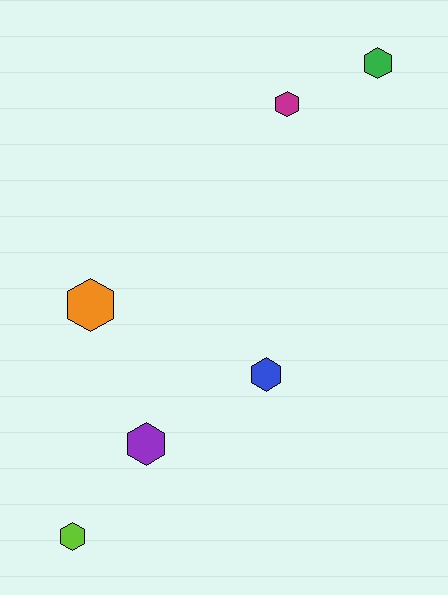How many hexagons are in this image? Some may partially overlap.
There are 6 hexagons.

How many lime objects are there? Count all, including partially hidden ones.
There is 1 lime object.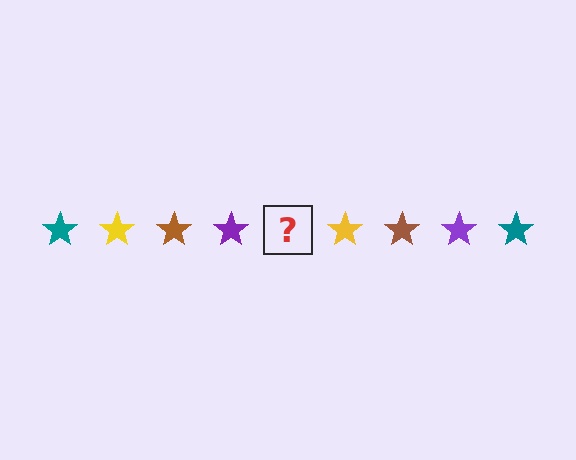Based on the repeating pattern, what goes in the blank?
The blank should be a teal star.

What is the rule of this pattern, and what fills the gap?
The rule is that the pattern cycles through teal, yellow, brown, purple stars. The gap should be filled with a teal star.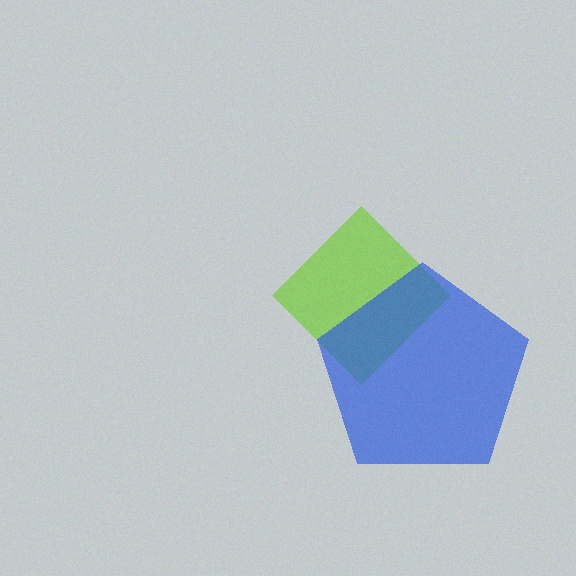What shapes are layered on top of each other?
The layered shapes are: a lime diamond, a blue pentagon.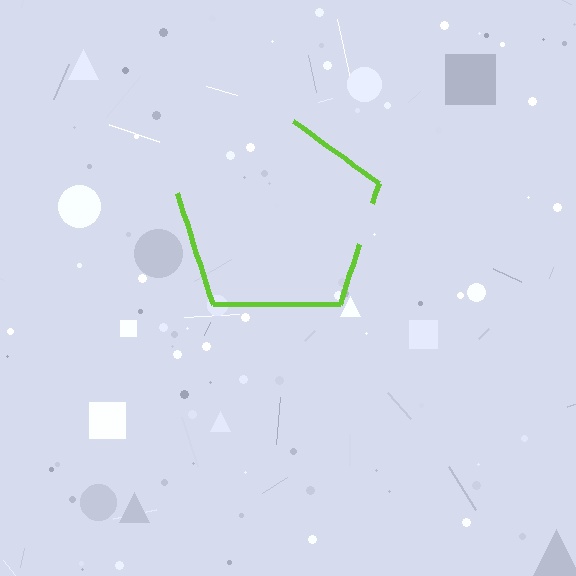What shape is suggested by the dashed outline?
The dashed outline suggests a pentagon.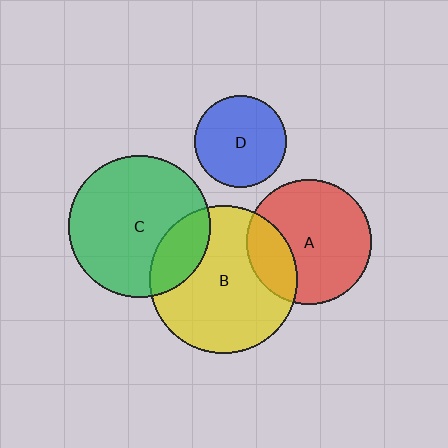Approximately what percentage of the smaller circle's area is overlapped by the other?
Approximately 25%.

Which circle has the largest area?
Circle B (yellow).